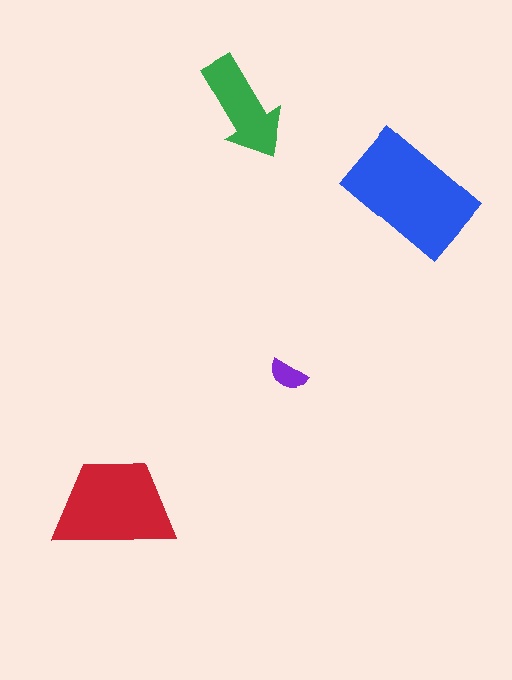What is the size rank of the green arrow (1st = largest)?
3rd.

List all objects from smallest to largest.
The purple semicircle, the green arrow, the red trapezoid, the blue rectangle.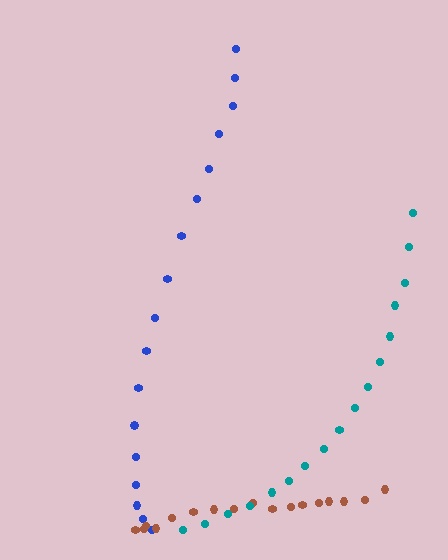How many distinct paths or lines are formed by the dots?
There are 3 distinct paths.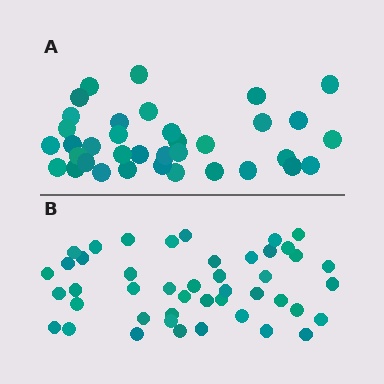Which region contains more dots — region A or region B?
Region B (the bottom region) has more dots.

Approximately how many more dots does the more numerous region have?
Region B has roughly 8 or so more dots than region A.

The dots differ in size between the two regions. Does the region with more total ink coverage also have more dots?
No. Region A has more total ink coverage because its dots are larger, but region B actually contains more individual dots. Total area can be misleading — the number of items is what matters here.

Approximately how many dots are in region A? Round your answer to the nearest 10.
About 40 dots. (The exact count is 36, which rounds to 40.)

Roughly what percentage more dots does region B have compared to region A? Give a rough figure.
About 25% more.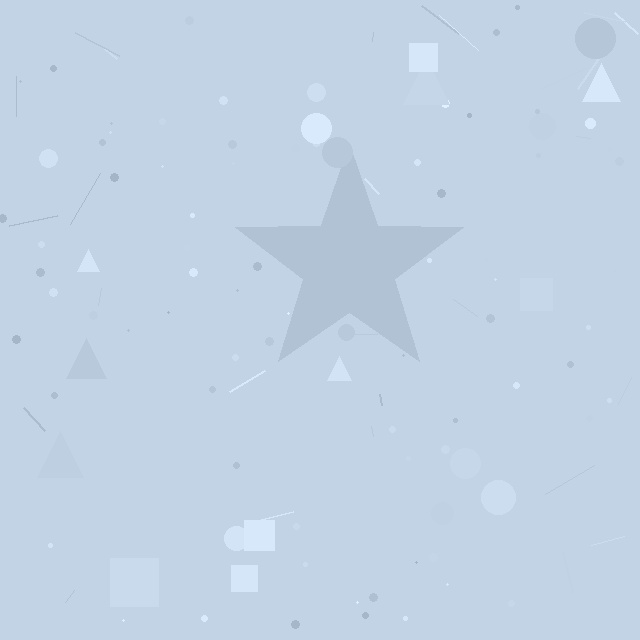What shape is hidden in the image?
A star is hidden in the image.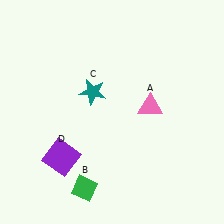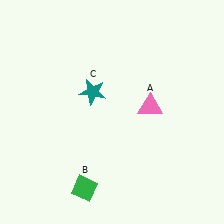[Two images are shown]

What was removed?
The purple square (D) was removed in Image 2.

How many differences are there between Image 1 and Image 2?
There is 1 difference between the two images.